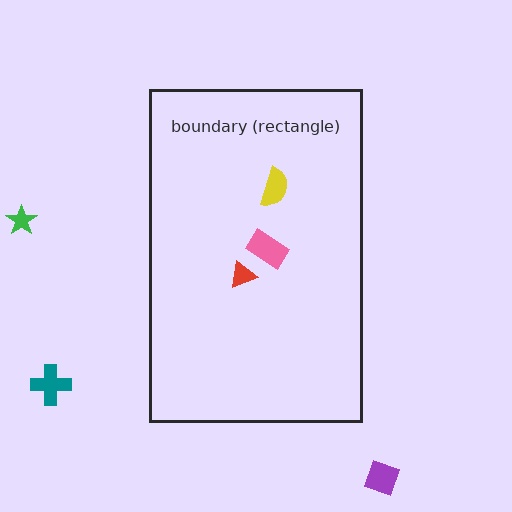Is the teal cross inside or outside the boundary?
Outside.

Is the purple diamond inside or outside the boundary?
Outside.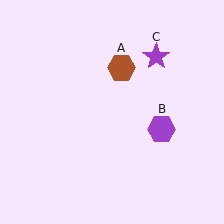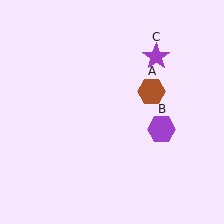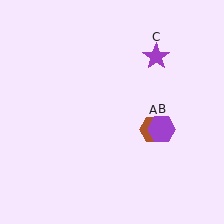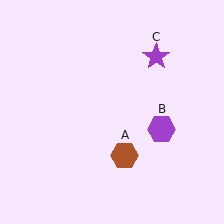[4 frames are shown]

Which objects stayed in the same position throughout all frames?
Purple hexagon (object B) and purple star (object C) remained stationary.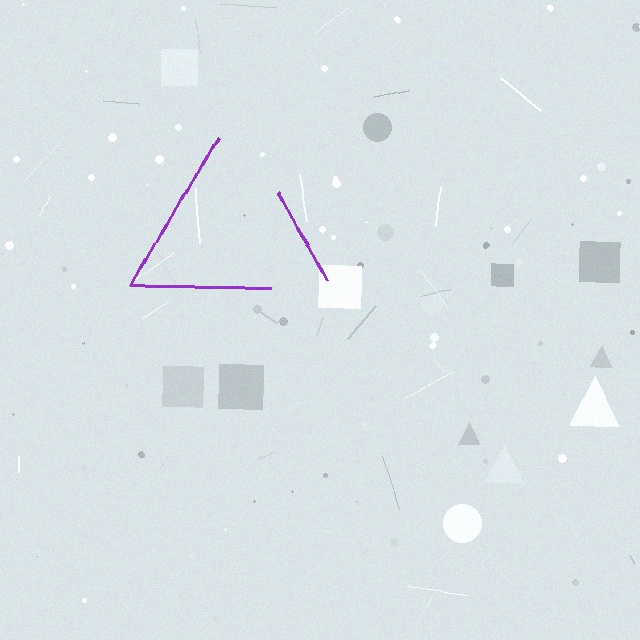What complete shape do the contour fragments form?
The contour fragments form a triangle.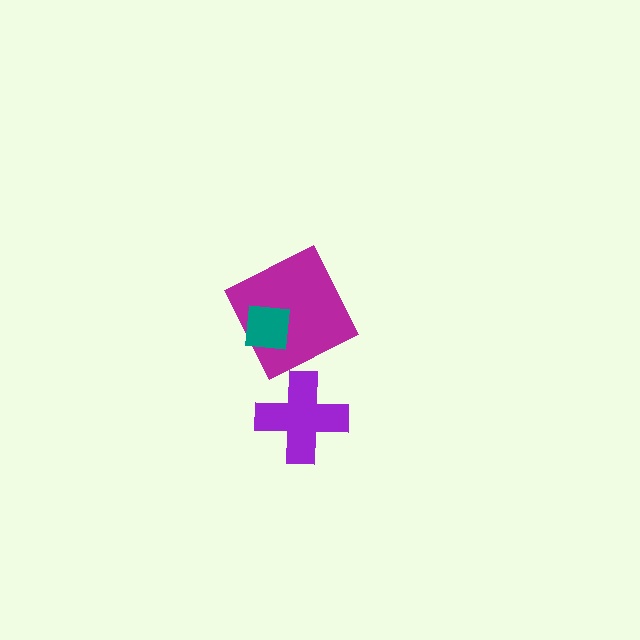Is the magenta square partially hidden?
Yes, it is partially covered by another shape.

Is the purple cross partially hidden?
No, no other shape covers it.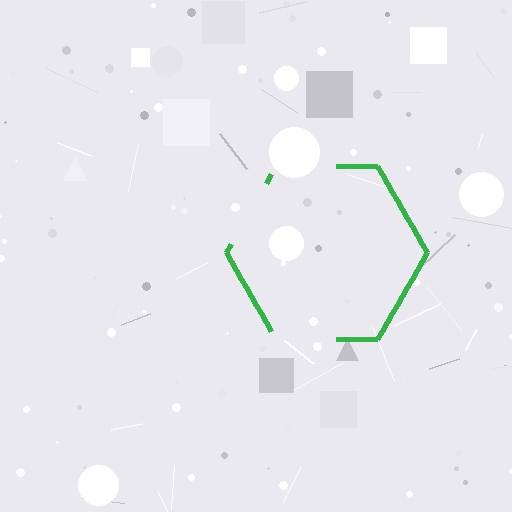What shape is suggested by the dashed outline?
The dashed outline suggests a hexagon.